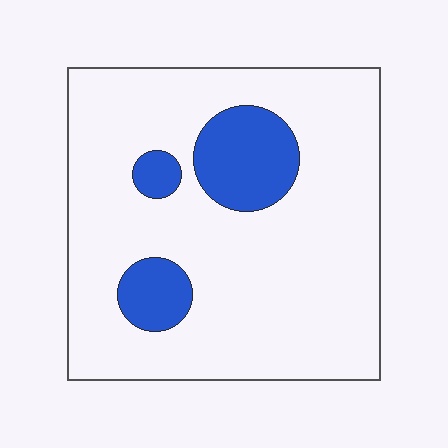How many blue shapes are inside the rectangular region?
3.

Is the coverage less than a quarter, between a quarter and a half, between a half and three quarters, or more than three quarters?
Less than a quarter.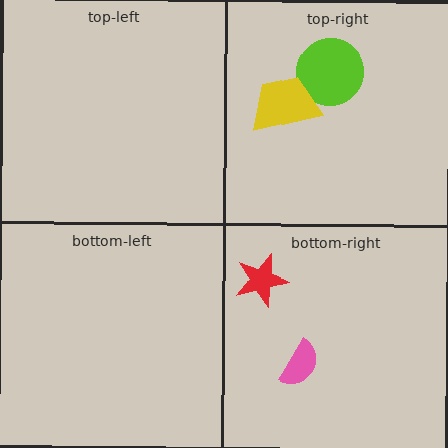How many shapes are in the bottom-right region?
2.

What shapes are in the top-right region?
The lime circle, the yellow trapezoid.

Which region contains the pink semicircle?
The bottom-right region.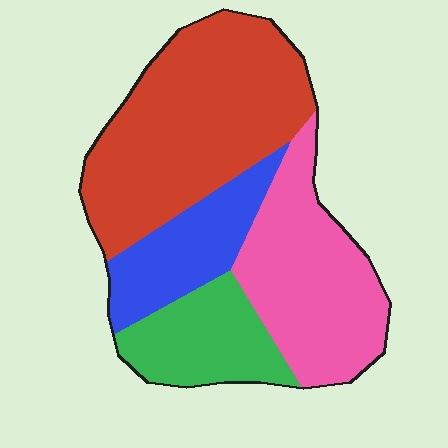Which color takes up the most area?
Red, at roughly 40%.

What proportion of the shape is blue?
Blue takes up about one sixth (1/6) of the shape.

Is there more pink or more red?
Red.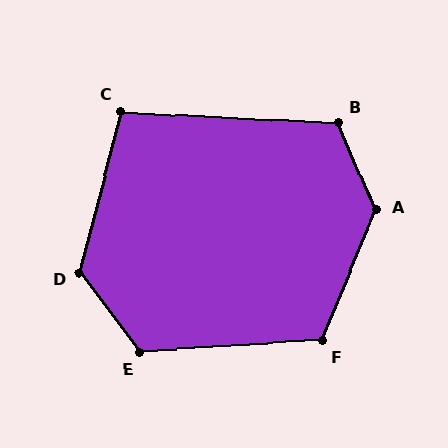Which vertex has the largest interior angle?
A, at approximately 134 degrees.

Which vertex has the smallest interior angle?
C, at approximately 101 degrees.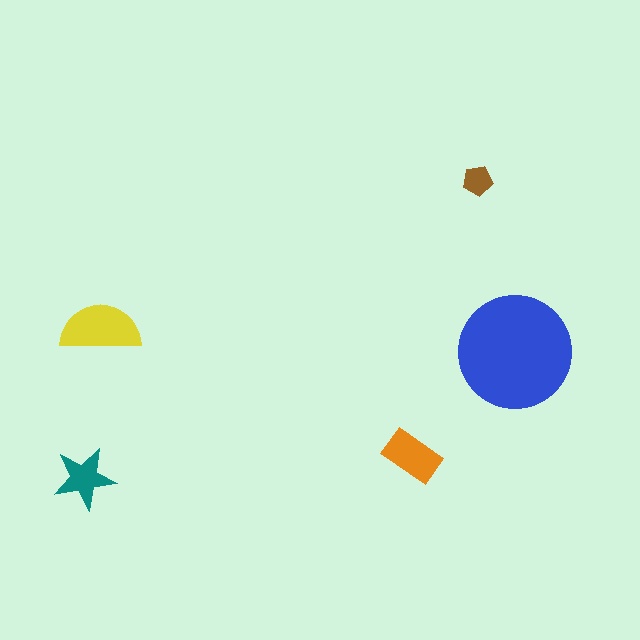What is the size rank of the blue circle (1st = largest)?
1st.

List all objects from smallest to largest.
The brown pentagon, the teal star, the orange rectangle, the yellow semicircle, the blue circle.